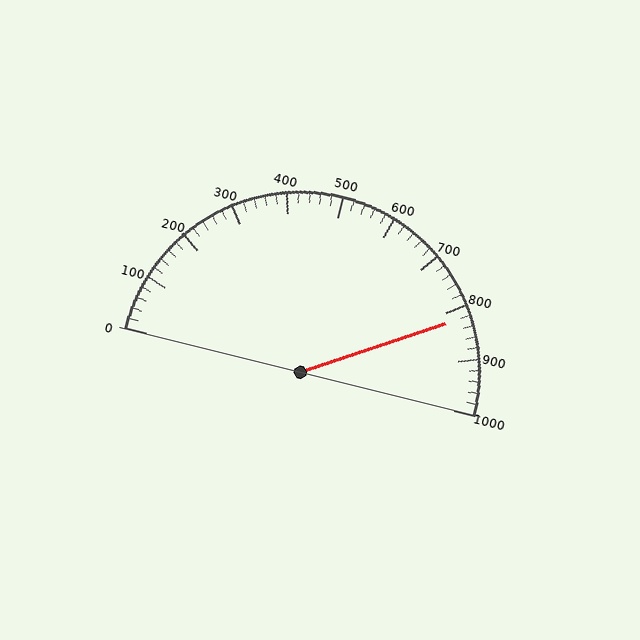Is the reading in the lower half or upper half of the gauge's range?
The reading is in the upper half of the range (0 to 1000).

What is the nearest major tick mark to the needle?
The nearest major tick mark is 800.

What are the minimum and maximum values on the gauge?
The gauge ranges from 0 to 1000.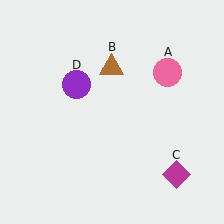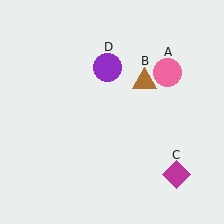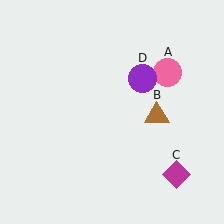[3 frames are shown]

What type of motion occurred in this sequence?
The brown triangle (object B), purple circle (object D) rotated clockwise around the center of the scene.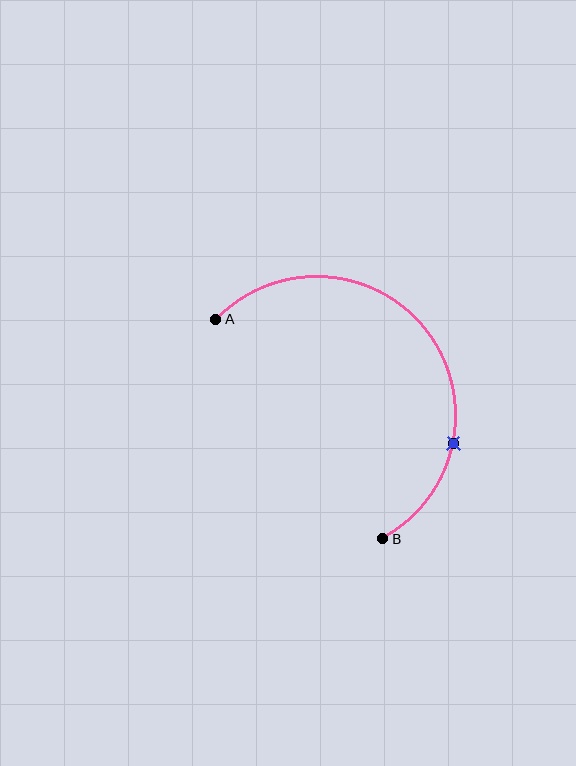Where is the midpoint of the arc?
The arc midpoint is the point on the curve farthest from the straight line joining A and B. It sits above and to the right of that line.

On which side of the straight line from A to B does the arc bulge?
The arc bulges above and to the right of the straight line connecting A and B.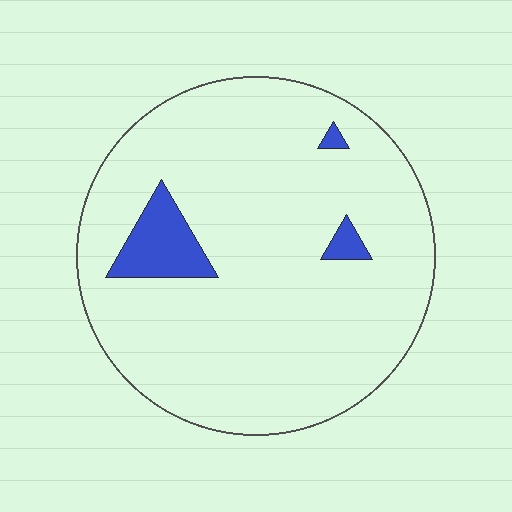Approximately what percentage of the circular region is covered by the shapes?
Approximately 5%.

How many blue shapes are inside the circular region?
3.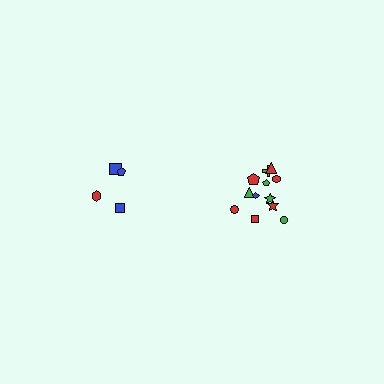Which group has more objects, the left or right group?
The right group.